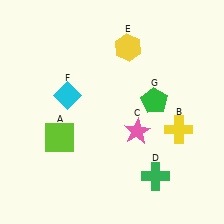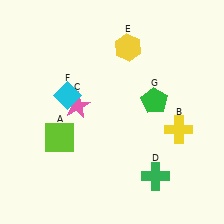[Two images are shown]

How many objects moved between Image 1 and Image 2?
1 object moved between the two images.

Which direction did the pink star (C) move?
The pink star (C) moved left.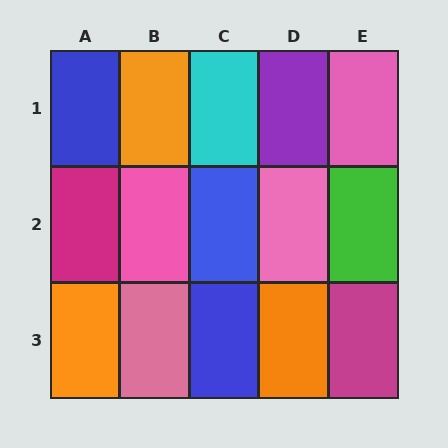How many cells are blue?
3 cells are blue.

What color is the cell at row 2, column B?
Pink.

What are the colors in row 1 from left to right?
Blue, orange, cyan, purple, pink.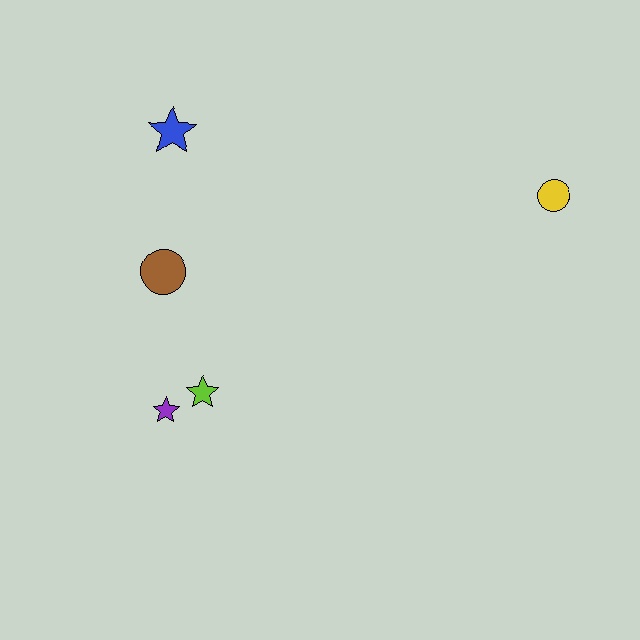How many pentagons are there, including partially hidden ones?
There are no pentagons.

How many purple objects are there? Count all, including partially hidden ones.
There is 1 purple object.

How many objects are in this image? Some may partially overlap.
There are 5 objects.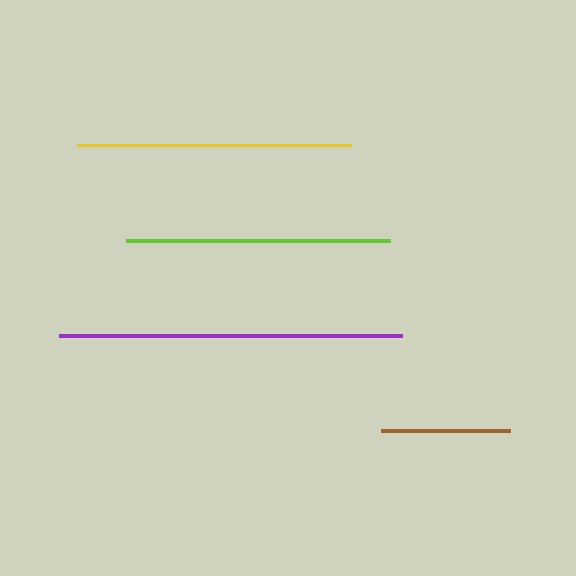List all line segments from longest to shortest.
From longest to shortest: purple, yellow, lime, brown.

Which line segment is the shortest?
The brown line is the shortest at approximately 129 pixels.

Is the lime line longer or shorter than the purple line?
The purple line is longer than the lime line.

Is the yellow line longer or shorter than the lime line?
The yellow line is longer than the lime line.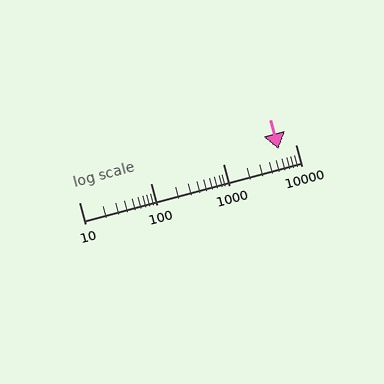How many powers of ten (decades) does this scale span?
The scale spans 3 decades, from 10 to 10000.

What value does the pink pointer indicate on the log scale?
The pointer indicates approximately 5900.